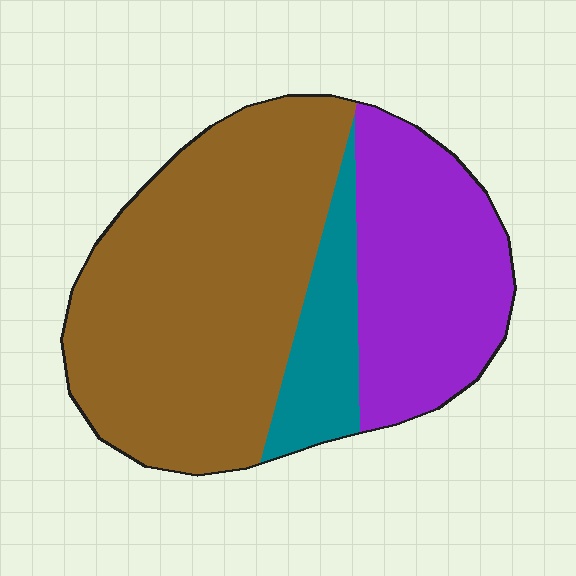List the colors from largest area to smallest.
From largest to smallest: brown, purple, teal.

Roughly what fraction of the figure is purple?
Purple covers around 30% of the figure.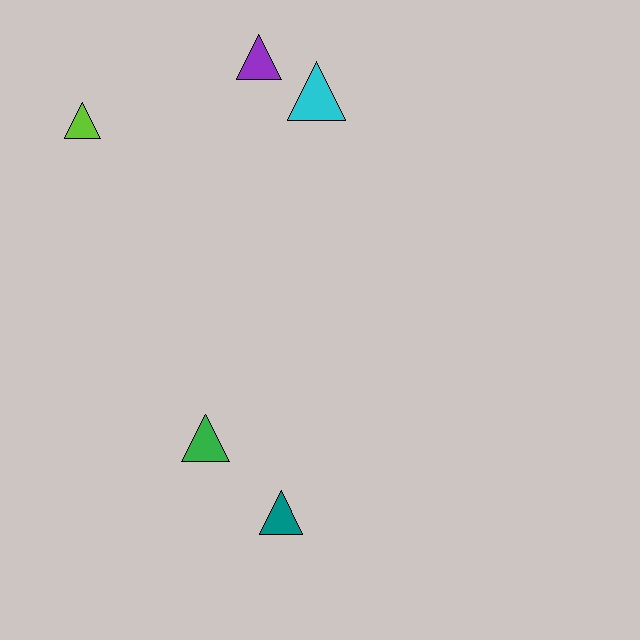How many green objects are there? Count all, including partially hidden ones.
There is 1 green object.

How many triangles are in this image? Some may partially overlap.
There are 5 triangles.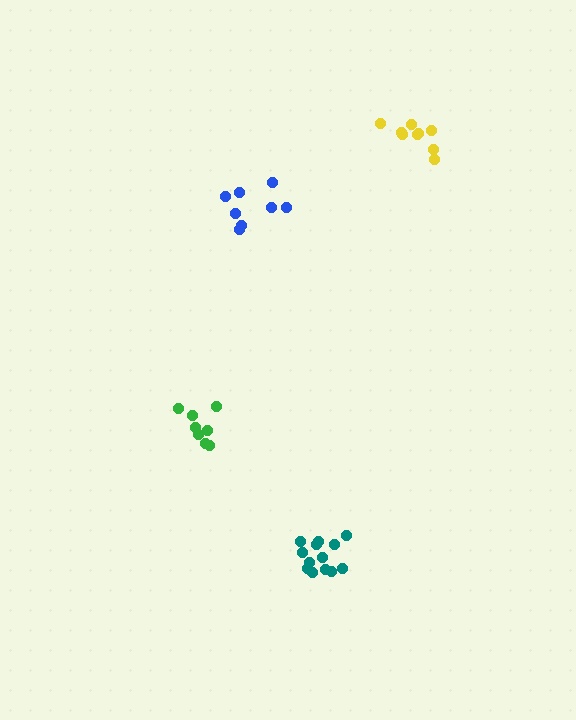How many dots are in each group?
Group 1: 8 dots, Group 2: 8 dots, Group 3: 13 dots, Group 4: 9 dots (38 total).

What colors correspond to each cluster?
The clusters are colored: green, blue, teal, yellow.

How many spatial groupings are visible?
There are 4 spatial groupings.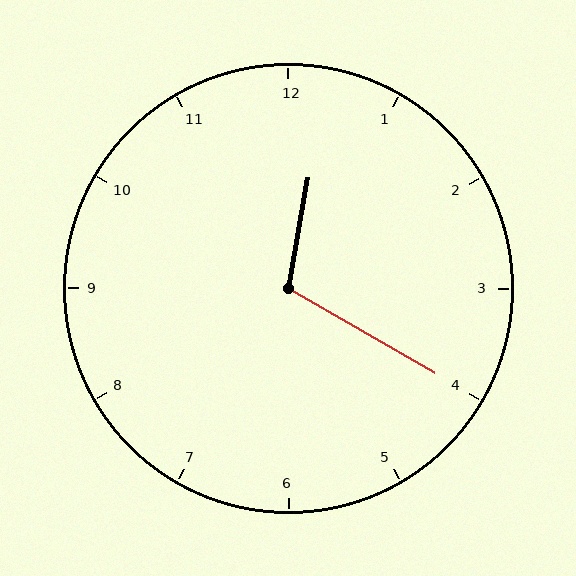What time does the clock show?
12:20.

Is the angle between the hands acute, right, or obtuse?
It is obtuse.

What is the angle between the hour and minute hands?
Approximately 110 degrees.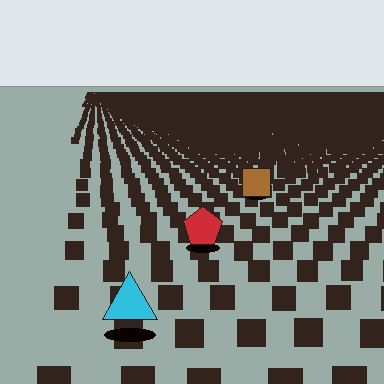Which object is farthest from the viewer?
The brown square is farthest from the viewer. It appears smaller and the ground texture around it is denser.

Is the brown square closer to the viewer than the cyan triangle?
No. The cyan triangle is closer — you can tell from the texture gradient: the ground texture is coarser near it.